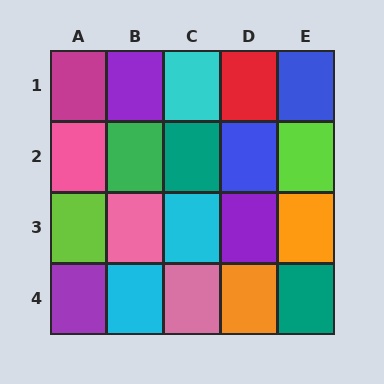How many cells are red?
1 cell is red.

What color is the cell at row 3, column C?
Cyan.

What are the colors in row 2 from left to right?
Pink, green, teal, blue, lime.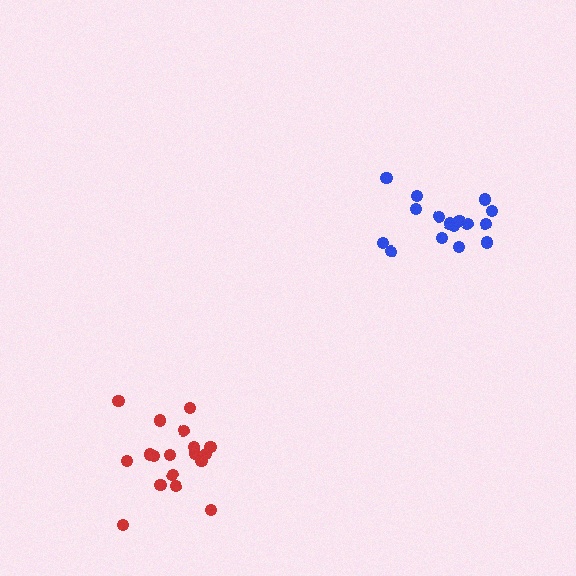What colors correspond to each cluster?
The clusters are colored: blue, red.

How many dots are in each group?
Group 1: 16 dots, Group 2: 18 dots (34 total).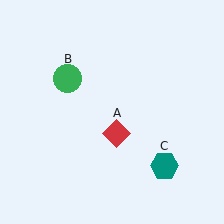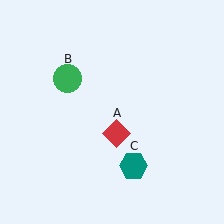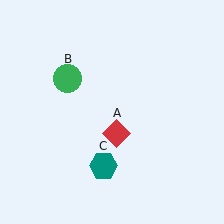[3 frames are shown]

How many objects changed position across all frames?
1 object changed position: teal hexagon (object C).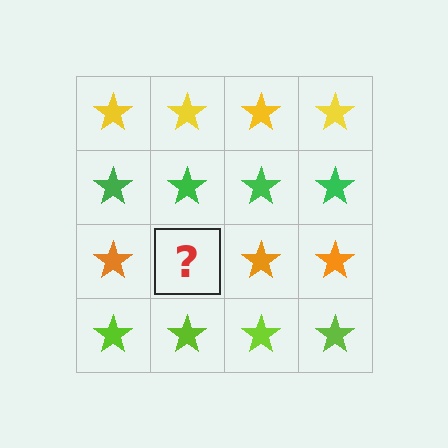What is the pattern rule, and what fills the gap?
The rule is that each row has a consistent color. The gap should be filled with an orange star.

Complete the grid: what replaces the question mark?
The question mark should be replaced with an orange star.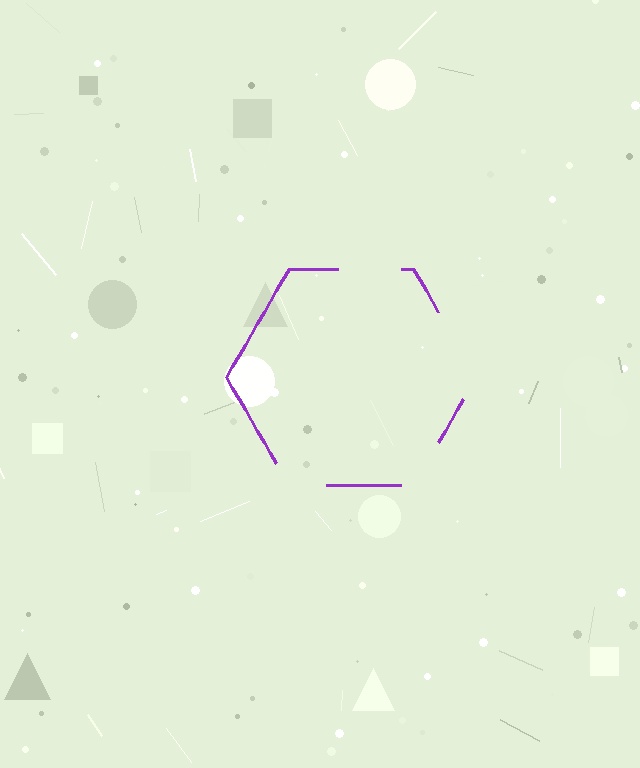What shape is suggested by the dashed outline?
The dashed outline suggests a hexagon.